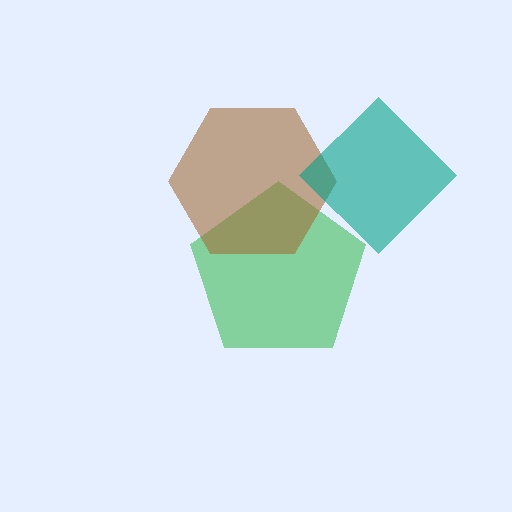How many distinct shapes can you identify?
There are 3 distinct shapes: a green pentagon, a brown hexagon, a teal diamond.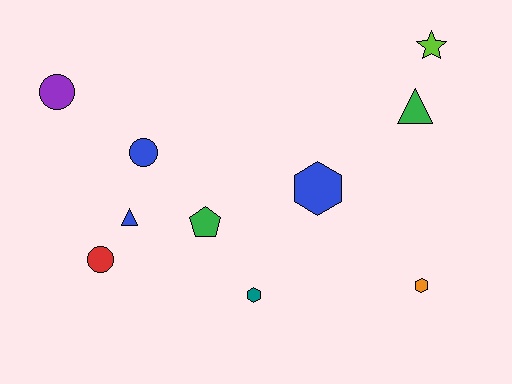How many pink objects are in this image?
There are no pink objects.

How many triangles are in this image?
There are 2 triangles.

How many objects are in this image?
There are 10 objects.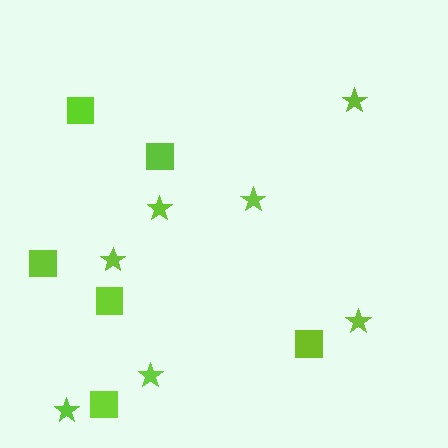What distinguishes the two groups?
There are 2 groups: one group of squares (6) and one group of stars (7).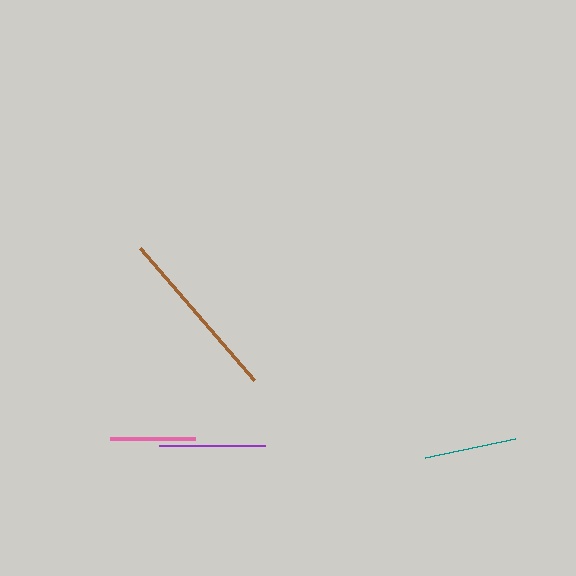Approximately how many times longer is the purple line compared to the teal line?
The purple line is approximately 1.1 times the length of the teal line.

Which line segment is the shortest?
The pink line is the shortest at approximately 85 pixels.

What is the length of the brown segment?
The brown segment is approximately 175 pixels long.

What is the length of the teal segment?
The teal segment is approximately 92 pixels long.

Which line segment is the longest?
The brown line is the longest at approximately 175 pixels.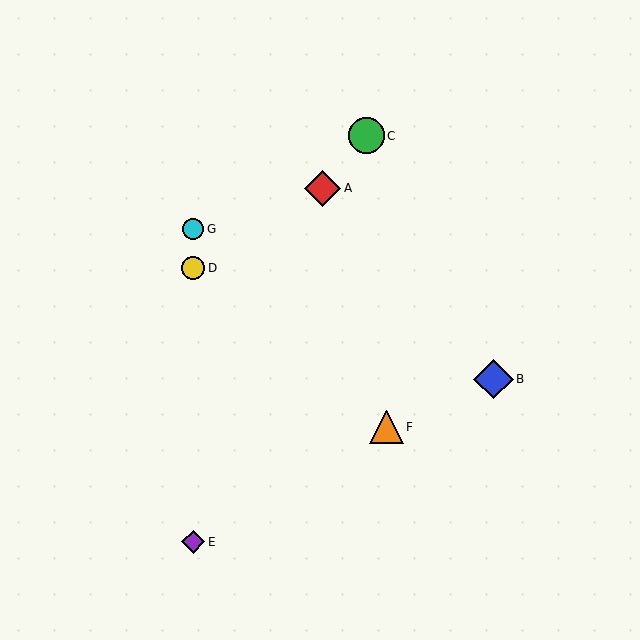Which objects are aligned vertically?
Objects D, E, G are aligned vertically.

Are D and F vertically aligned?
No, D is at x≈193 and F is at x≈387.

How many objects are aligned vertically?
3 objects (D, E, G) are aligned vertically.